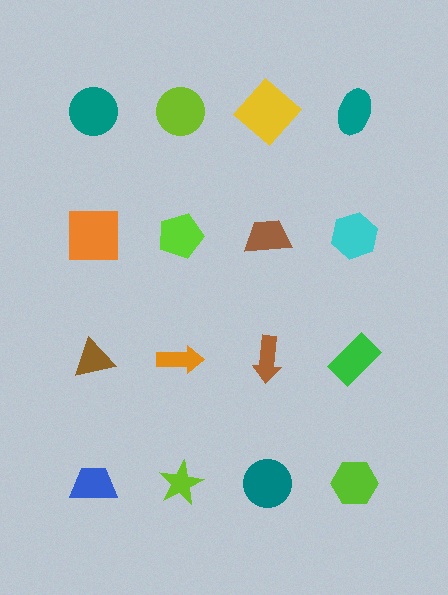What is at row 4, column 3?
A teal circle.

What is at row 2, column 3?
A brown trapezoid.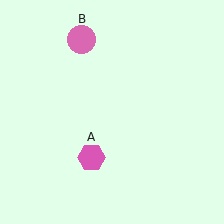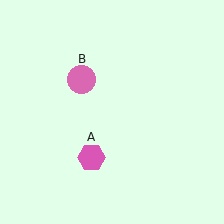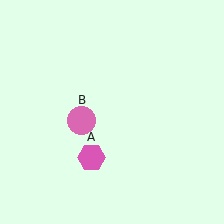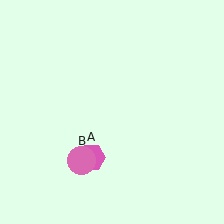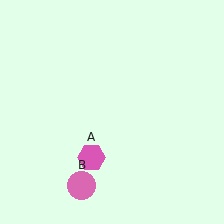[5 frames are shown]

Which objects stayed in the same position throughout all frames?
Pink hexagon (object A) remained stationary.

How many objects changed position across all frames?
1 object changed position: pink circle (object B).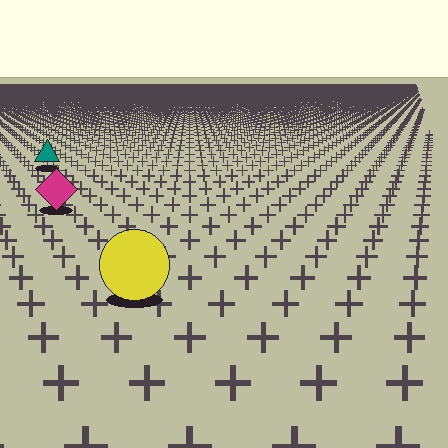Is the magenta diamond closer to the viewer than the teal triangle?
Yes. The magenta diamond is closer — you can tell from the texture gradient: the ground texture is coarser near it.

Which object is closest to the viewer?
The yellow circle is closest. The texture marks near it are larger and more spread out.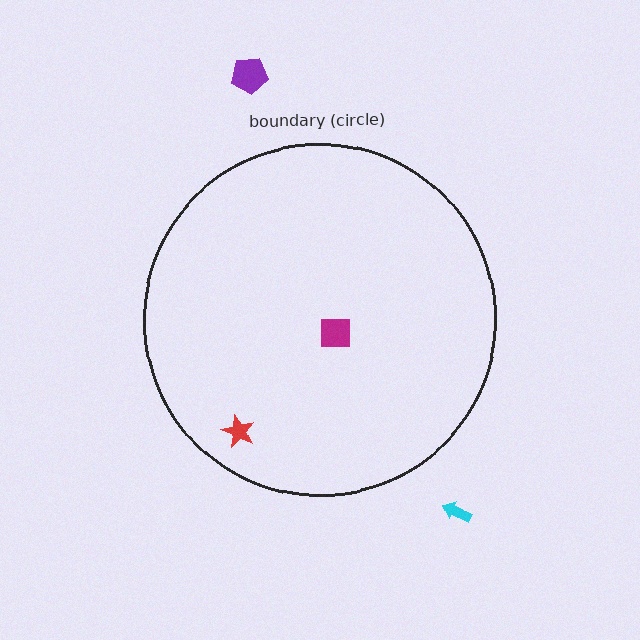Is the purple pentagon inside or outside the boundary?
Outside.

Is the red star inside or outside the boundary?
Inside.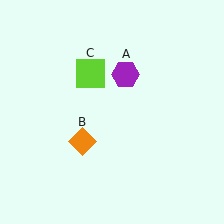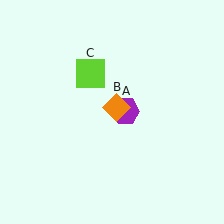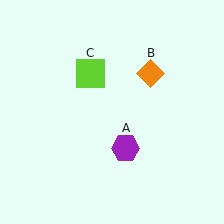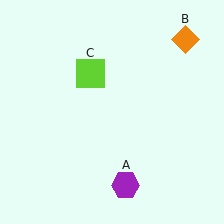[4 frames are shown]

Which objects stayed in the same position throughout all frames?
Lime square (object C) remained stationary.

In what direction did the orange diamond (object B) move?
The orange diamond (object B) moved up and to the right.